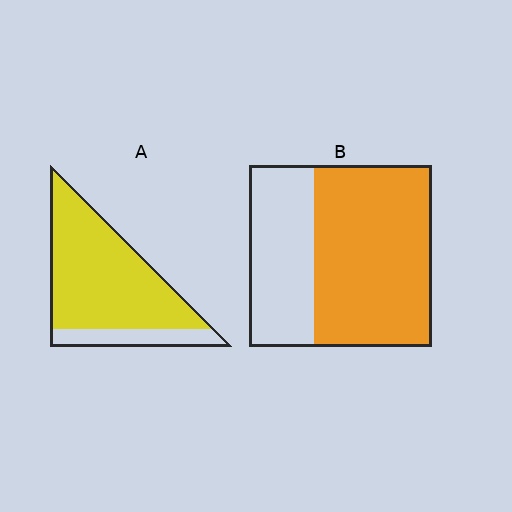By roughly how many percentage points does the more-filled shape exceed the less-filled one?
By roughly 15 percentage points (A over B).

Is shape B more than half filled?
Yes.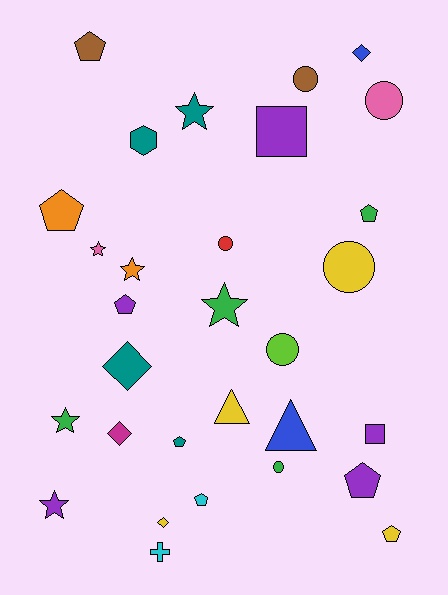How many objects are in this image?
There are 30 objects.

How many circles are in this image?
There are 6 circles.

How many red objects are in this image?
There is 1 red object.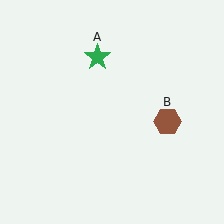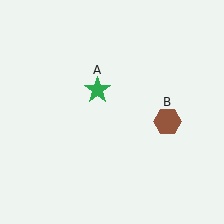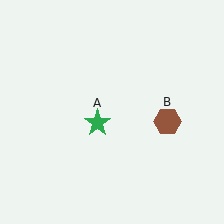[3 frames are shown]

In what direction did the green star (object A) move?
The green star (object A) moved down.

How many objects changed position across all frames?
1 object changed position: green star (object A).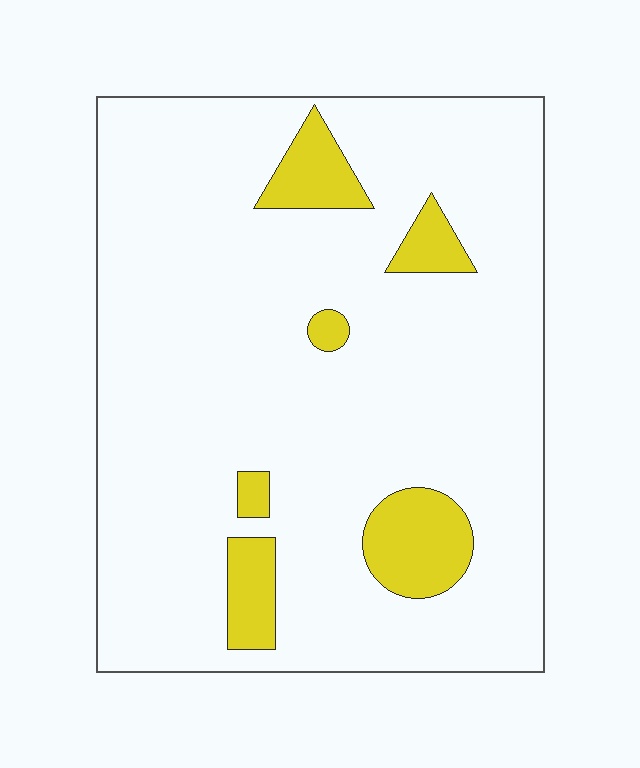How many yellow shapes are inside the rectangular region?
6.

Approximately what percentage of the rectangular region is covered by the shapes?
Approximately 10%.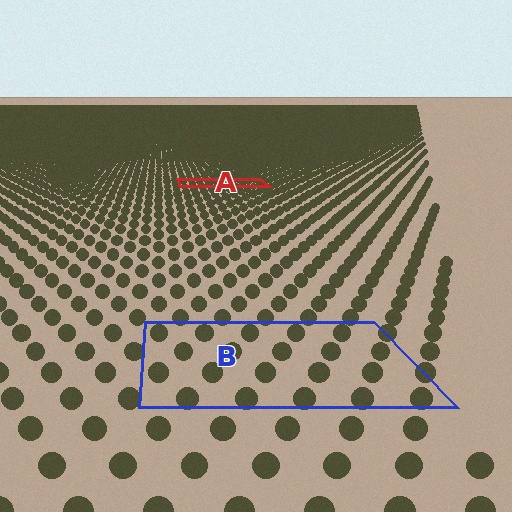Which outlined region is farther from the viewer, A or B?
Region A is farther from the viewer — the texture elements inside it appear smaller and more densely packed.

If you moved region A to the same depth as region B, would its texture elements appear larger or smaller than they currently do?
They would appear larger. At a closer depth, the same texture elements are projected at a bigger on-screen size.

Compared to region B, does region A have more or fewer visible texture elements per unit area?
Region A has more texture elements per unit area — they are packed more densely because it is farther away.